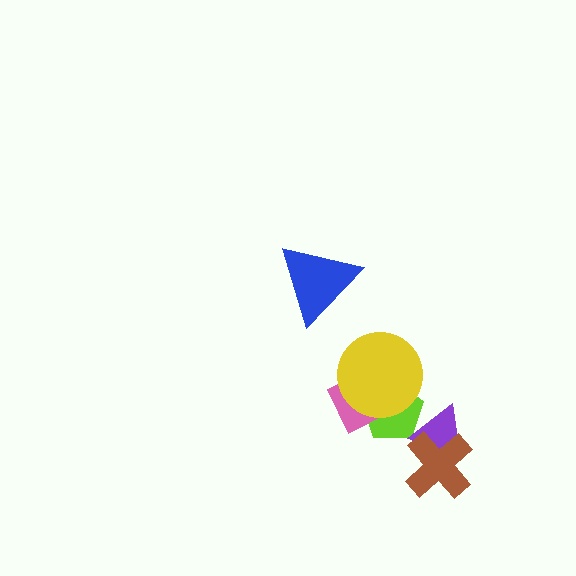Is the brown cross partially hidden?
No, no other shape covers it.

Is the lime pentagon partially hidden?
Yes, it is partially covered by another shape.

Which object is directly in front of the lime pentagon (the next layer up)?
The purple triangle is directly in front of the lime pentagon.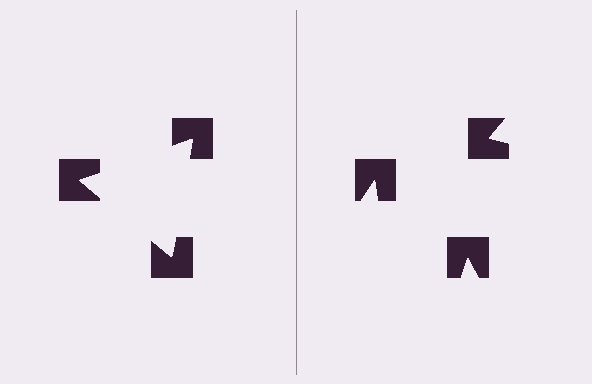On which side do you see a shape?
An illusory triangle appears on the left side. On the right side the wedge cuts are rotated, so no coherent shape forms.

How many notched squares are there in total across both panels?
6 — 3 on each side.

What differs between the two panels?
The notched squares are positioned identically on both sides; only the wedge orientations differ. On the left they align to a triangle; on the right they are misaligned.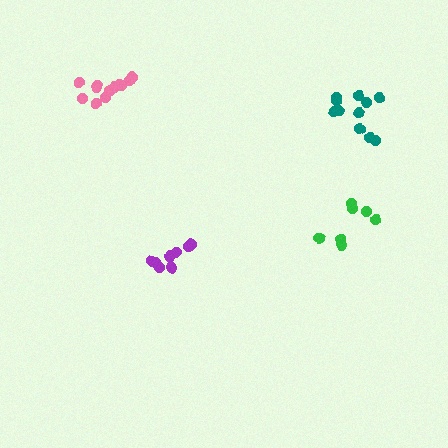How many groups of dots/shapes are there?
There are 4 groups.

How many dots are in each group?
Group 1: 12 dots, Group 2: 8 dots, Group 3: 7 dots, Group 4: 11 dots (38 total).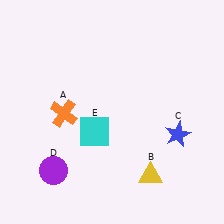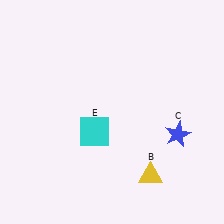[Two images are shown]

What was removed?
The purple circle (D), the orange cross (A) were removed in Image 2.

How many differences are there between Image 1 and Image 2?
There are 2 differences between the two images.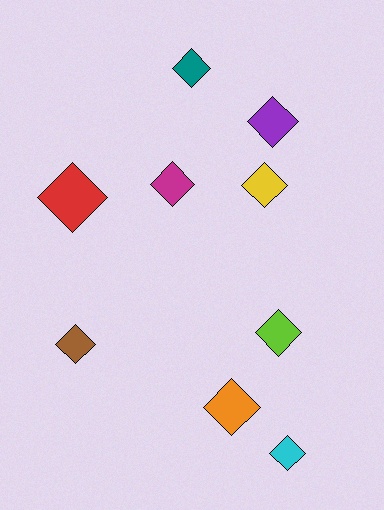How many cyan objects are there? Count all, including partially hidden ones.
There is 1 cyan object.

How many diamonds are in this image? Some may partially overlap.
There are 9 diamonds.